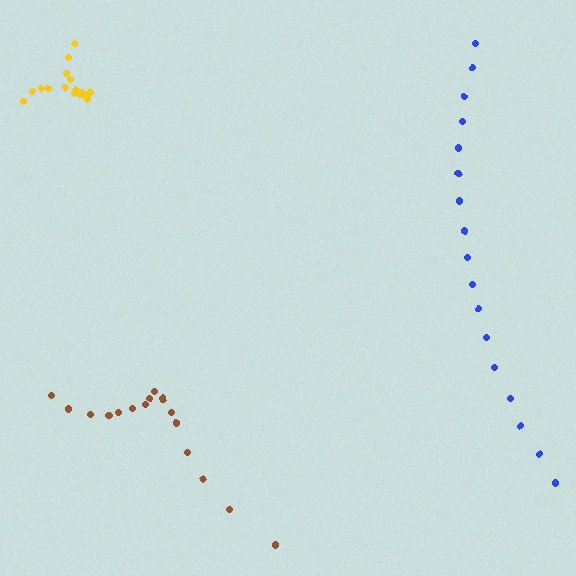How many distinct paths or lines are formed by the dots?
There are 3 distinct paths.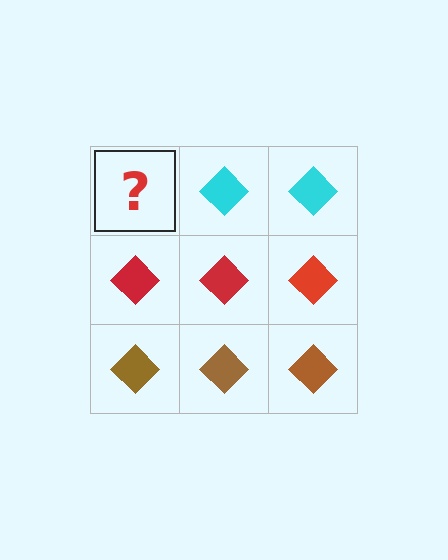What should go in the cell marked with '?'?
The missing cell should contain a cyan diamond.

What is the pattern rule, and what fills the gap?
The rule is that each row has a consistent color. The gap should be filled with a cyan diamond.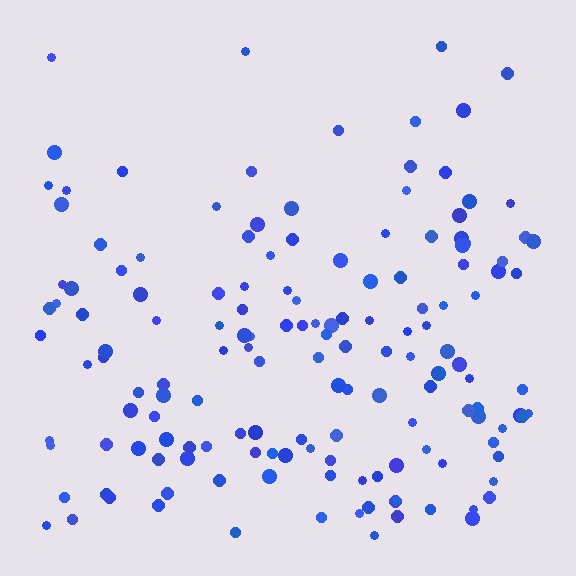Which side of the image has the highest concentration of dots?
The bottom.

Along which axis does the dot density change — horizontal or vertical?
Vertical.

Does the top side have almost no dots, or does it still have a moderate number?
Still a moderate number, just noticeably fewer than the bottom.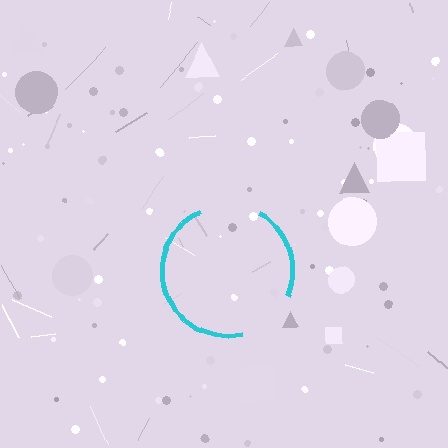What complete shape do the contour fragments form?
The contour fragments form a circle.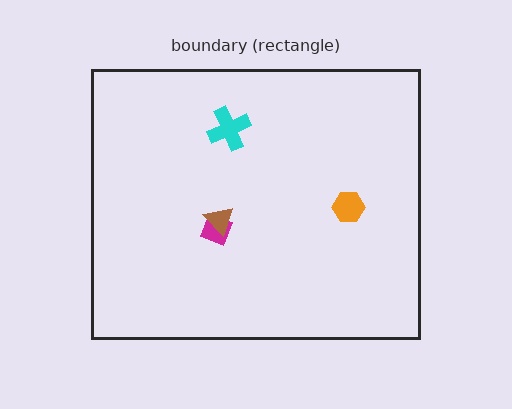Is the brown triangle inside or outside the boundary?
Inside.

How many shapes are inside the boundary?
4 inside, 0 outside.